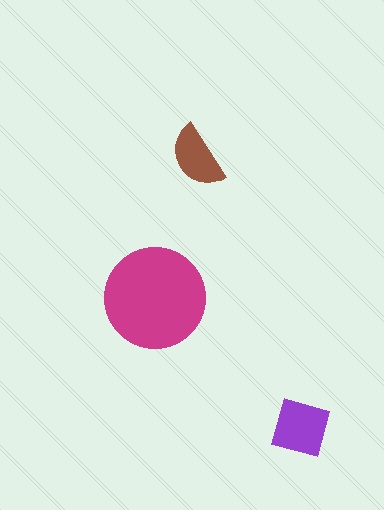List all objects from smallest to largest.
The brown semicircle, the purple square, the magenta circle.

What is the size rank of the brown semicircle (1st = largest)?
3rd.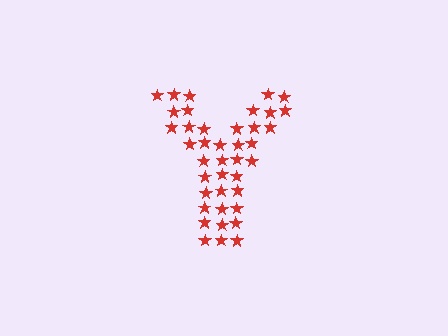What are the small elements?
The small elements are stars.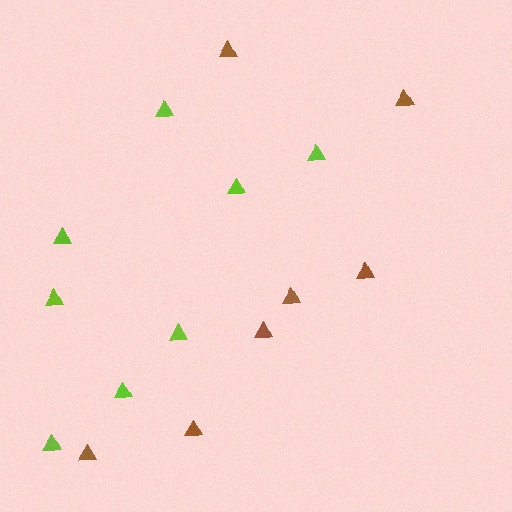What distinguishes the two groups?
There are 2 groups: one group of lime triangles (8) and one group of brown triangles (7).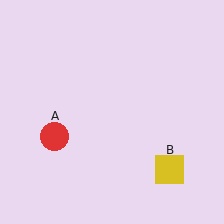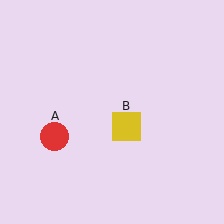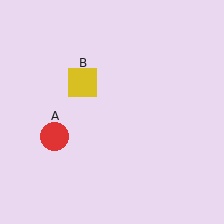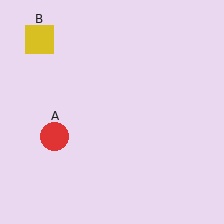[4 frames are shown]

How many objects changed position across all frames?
1 object changed position: yellow square (object B).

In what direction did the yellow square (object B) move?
The yellow square (object B) moved up and to the left.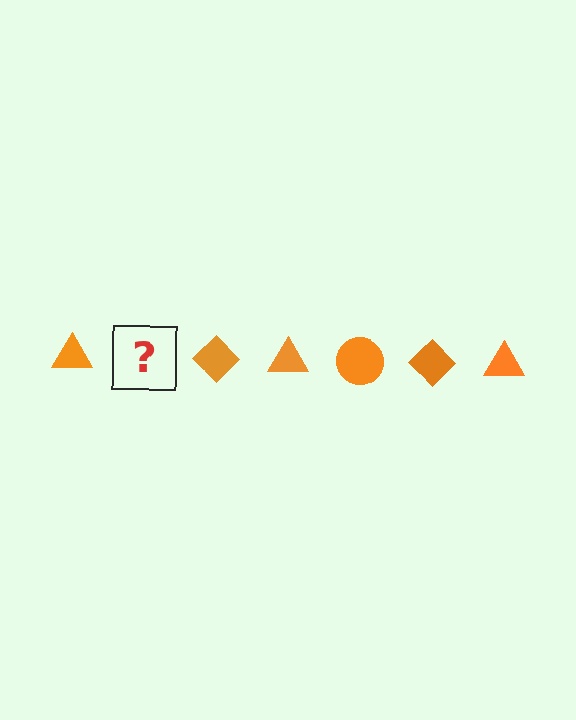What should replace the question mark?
The question mark should be replaced with an orange circle.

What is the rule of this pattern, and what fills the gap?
The rule is that the pattern cycles through triangle, circle, diamond shapes in orange. The gap should be filled with an orange circle.